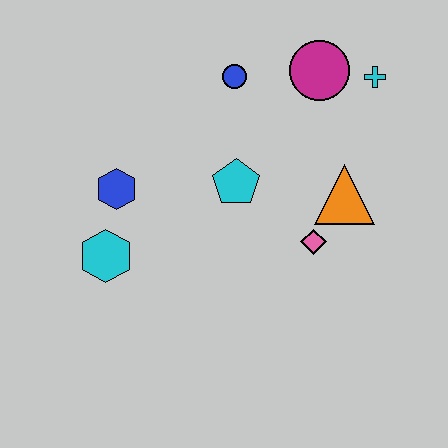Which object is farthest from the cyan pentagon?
The cyan cross is farthest from the cyan pentagon.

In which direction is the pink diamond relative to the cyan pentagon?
The pink diamond is to the right of the cyan pentagon.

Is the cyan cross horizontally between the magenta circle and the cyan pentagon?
No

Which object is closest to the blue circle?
The magenta circle is closest to the blue circle.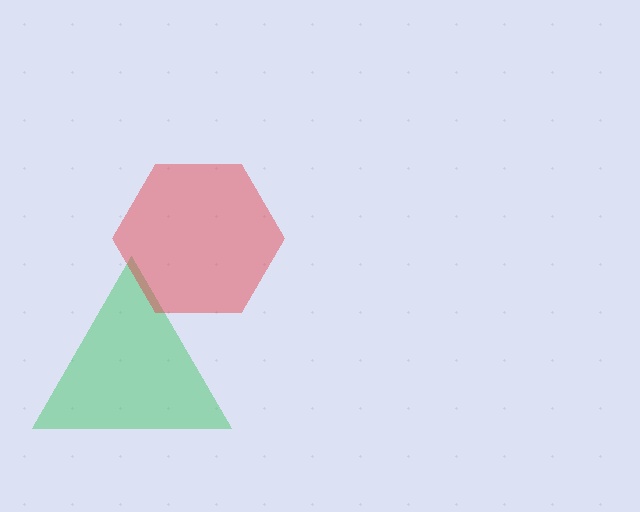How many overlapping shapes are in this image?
There are 2 overlapping shapes in the image.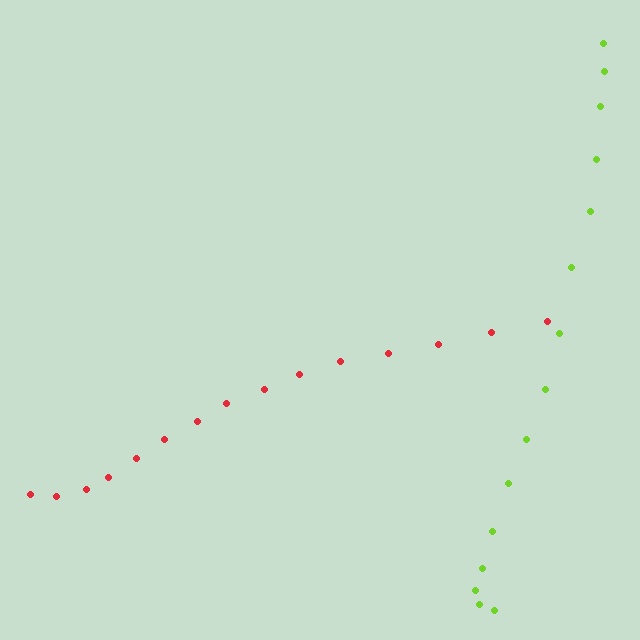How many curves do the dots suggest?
There are 2 distinct paths.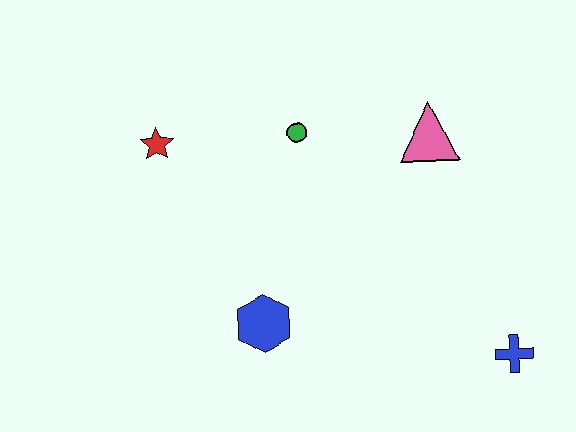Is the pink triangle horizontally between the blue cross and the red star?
Yes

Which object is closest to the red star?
The green circle is closest to the red star.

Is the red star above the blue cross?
Yes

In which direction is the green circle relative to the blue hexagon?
The green circle is above the blue hexagon.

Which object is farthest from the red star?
The blue cross is farthest from the red star.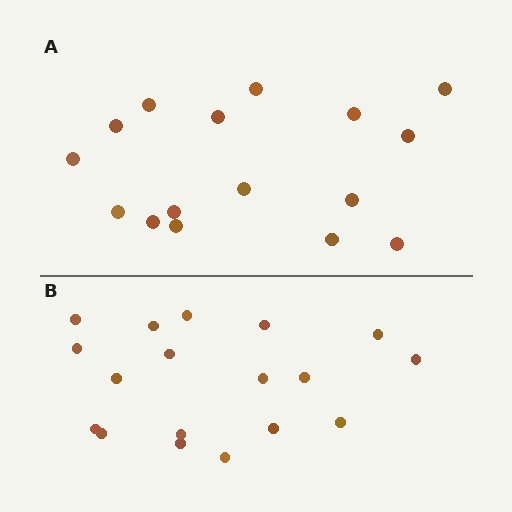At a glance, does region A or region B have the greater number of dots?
Region B (the bottom region) has more dots.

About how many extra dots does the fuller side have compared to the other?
Region B has just a few more — roughly 2 or 3 more dots than region A.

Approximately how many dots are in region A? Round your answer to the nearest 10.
About 20 dots. (The exact count is 16, which rounds to 20.)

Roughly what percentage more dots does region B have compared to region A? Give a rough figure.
About 10% more.